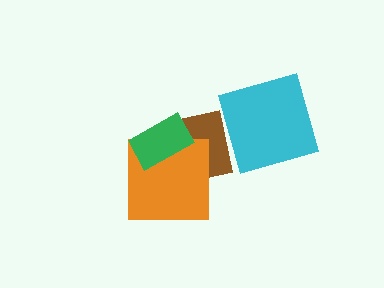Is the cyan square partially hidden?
No, no other shape covers it.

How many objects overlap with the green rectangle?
2 objects overlap with the green rectangle.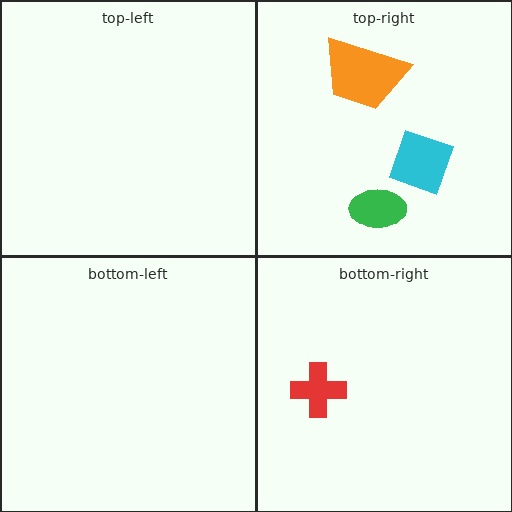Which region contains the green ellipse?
The top-right region.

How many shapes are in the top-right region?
3.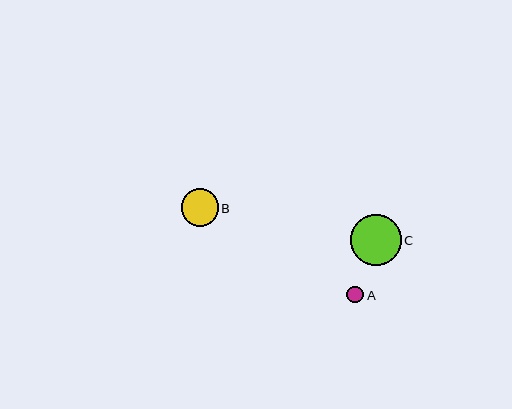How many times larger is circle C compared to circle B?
Circle C is approximately 1.3 times the size of circle B.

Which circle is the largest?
Circle C is the largest with a size of approximately 50 pixels.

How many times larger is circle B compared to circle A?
Circle B is approximately 2.2 times the size of circle A.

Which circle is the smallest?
Circle A is the smallest with a size of approximately 17 pixels.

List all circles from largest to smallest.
From largest to smallest: C, B, A.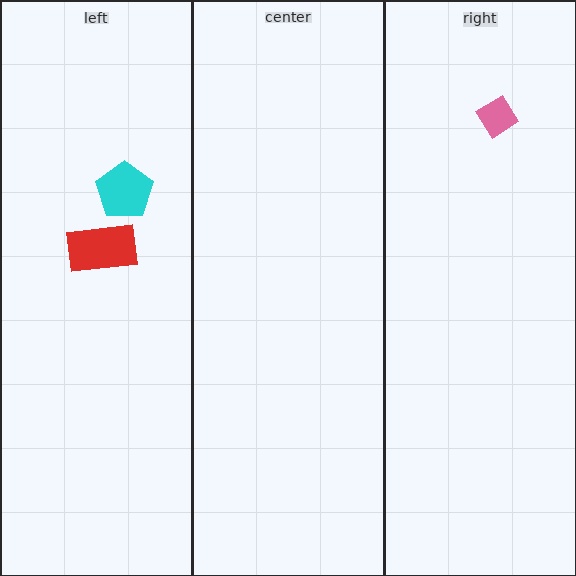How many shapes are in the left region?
2.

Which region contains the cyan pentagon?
The left region.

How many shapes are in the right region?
1.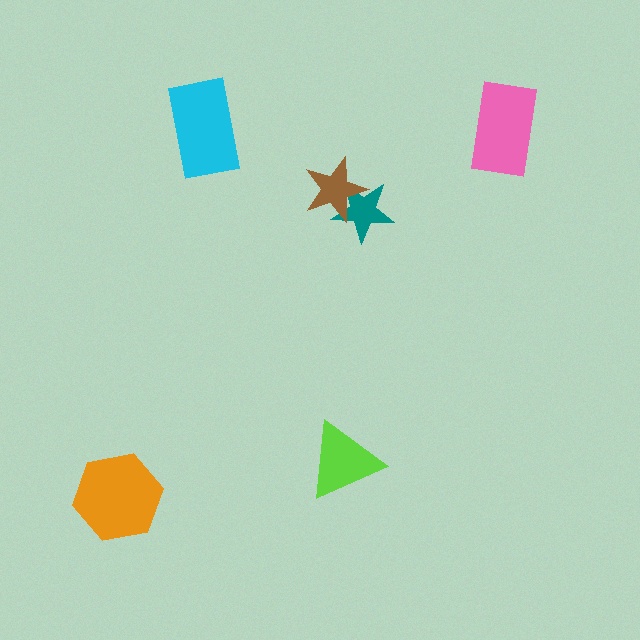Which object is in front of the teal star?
The brown star is in front of the teal star.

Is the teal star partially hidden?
Yes, it is partially covered by another shape.